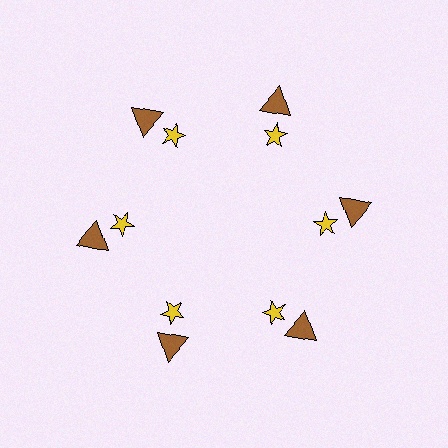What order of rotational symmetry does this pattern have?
This pattern has 6-fold rotational symmetry.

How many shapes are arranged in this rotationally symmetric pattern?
There are 12 shapes, arranged in 6 groups of 2.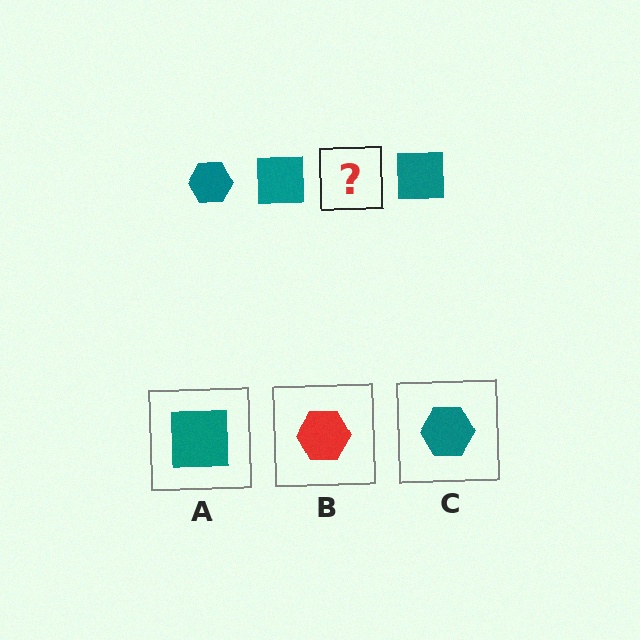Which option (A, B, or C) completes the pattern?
C.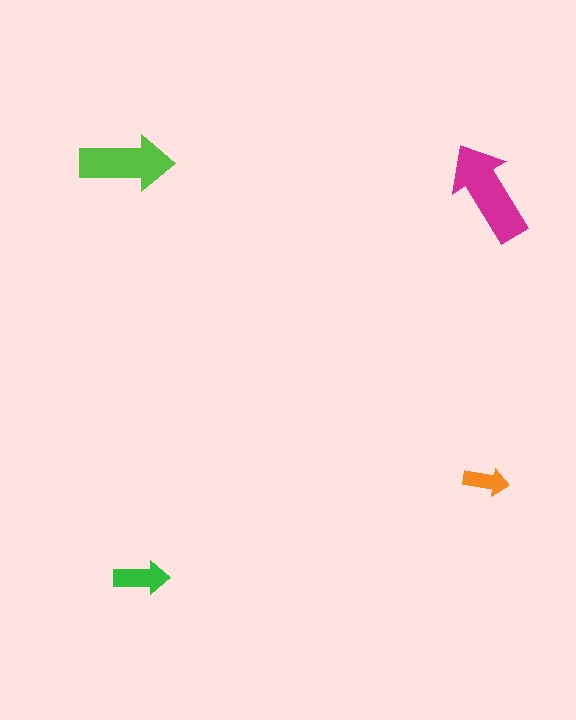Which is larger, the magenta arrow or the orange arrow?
The magenta one.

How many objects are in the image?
There are 4 objects in the image.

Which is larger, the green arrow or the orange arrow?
The green one.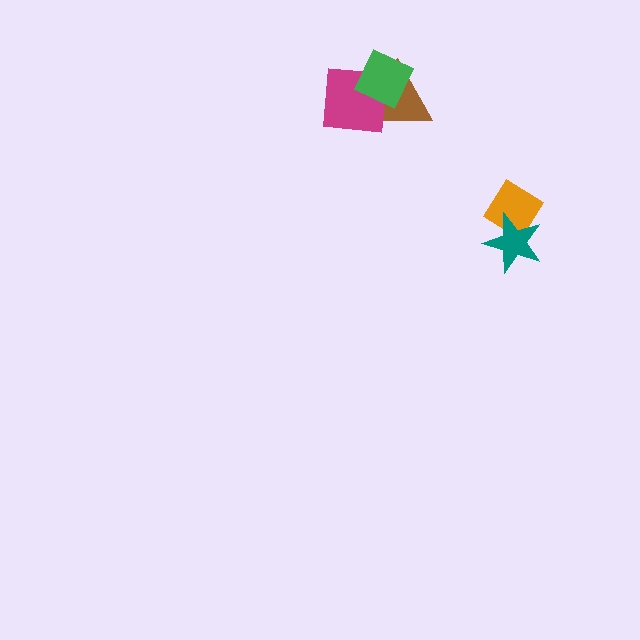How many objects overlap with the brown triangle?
2 objects overlap with the brown triangle.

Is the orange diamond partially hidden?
Yes, it is partially covered by another shape.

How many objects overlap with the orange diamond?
1 object overlaps with the orange diamond.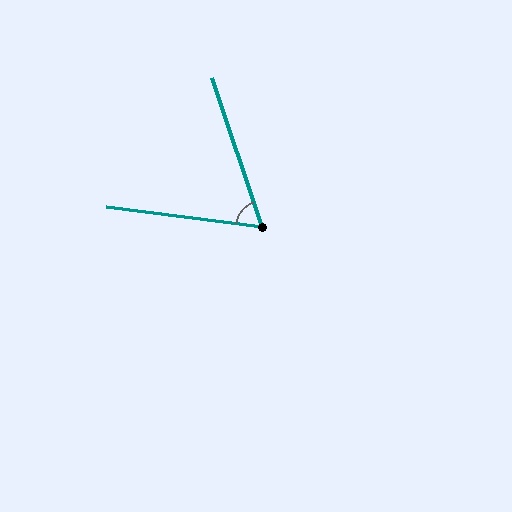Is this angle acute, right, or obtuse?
It is acute.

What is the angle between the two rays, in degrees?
Approximately 64 degrees.